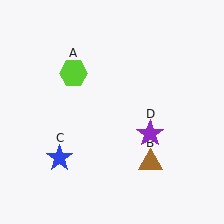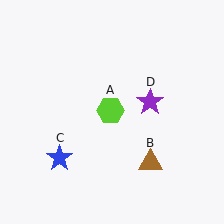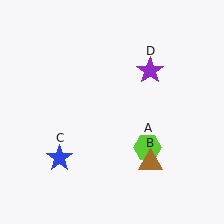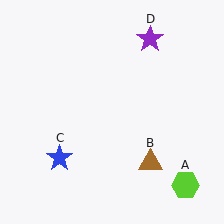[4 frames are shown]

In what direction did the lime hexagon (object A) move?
The lime hexagon (object A) moved down and to the right.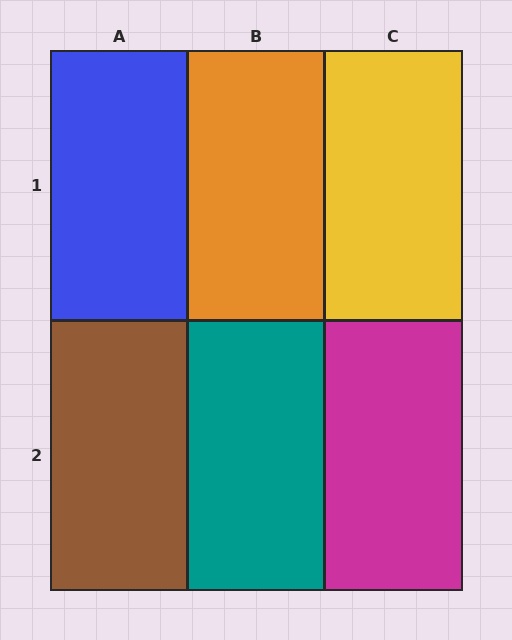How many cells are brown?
1 cell is brown.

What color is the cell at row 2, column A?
Brown.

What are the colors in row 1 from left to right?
Blue, orange, yellow.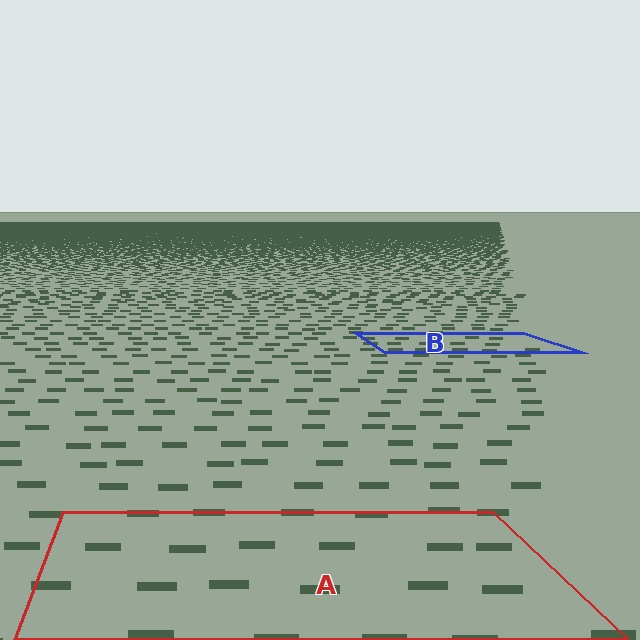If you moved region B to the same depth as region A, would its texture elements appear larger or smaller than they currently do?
They would appear larger. At a closer depth, the same texture elements are projected at a bigger on-screen size.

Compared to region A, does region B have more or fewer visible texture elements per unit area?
Region B has more texture elements per unit area — they are packed more densely because it is farther away.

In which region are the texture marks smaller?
The texture marks are smaller in region B, because it is farther away.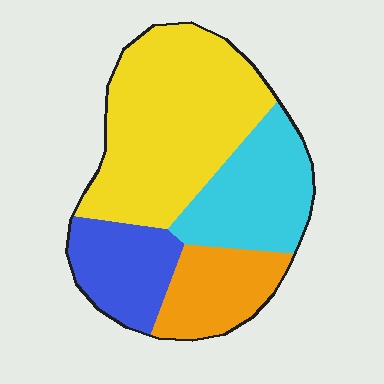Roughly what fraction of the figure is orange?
Orange takes up about one sixth (1/6) of the figure.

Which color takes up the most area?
Yellow, at roughly 45%.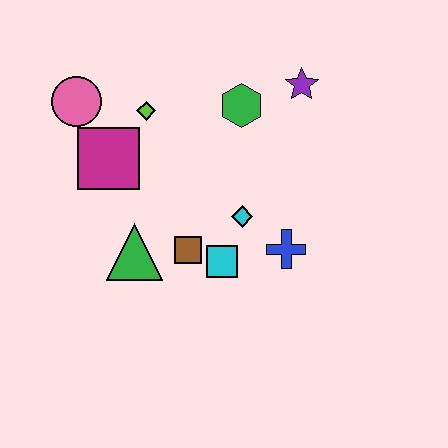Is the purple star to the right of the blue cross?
Yes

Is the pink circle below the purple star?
Yes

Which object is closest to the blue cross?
The cyan diamond is closest to the blue cross.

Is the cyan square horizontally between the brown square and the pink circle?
No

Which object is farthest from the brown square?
The purple star is farthest from the brown square.